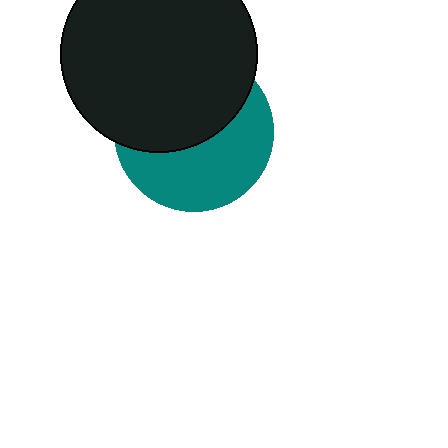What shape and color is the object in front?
The object in front is a black circle.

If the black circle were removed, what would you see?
You would see the complete teal circle.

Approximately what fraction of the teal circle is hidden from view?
Roughly 51% of the teal circle is hidden behind the black circle.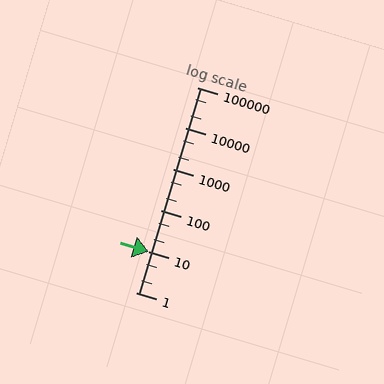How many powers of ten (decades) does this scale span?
The scale spans 5 decades, from 1 to 100000.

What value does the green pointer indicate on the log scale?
The pointer indicates approximately 9.6.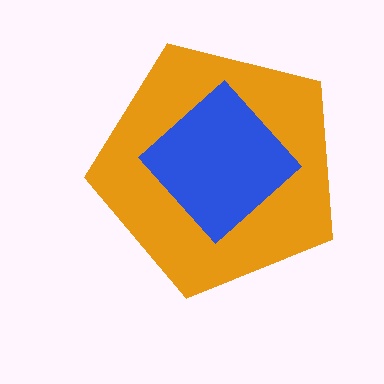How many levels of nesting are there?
2.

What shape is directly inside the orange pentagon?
The blue diamond.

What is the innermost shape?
The blue diamond.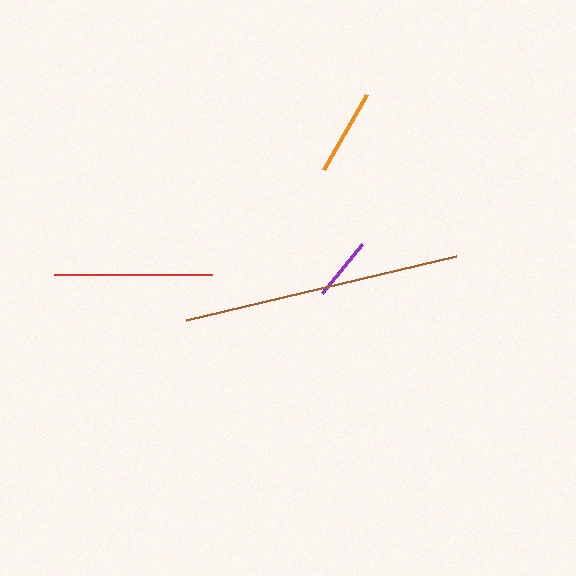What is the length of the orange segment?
The orange segment is approximately 86 pixels long.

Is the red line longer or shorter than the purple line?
The red line is longer than the purple line.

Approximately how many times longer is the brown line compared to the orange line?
The brown line is approximately 3.2 times the length of the orange line.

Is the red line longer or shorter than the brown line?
The brown line is longer than the red line.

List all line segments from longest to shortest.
From longest to shortest: brown, red, orange, purple.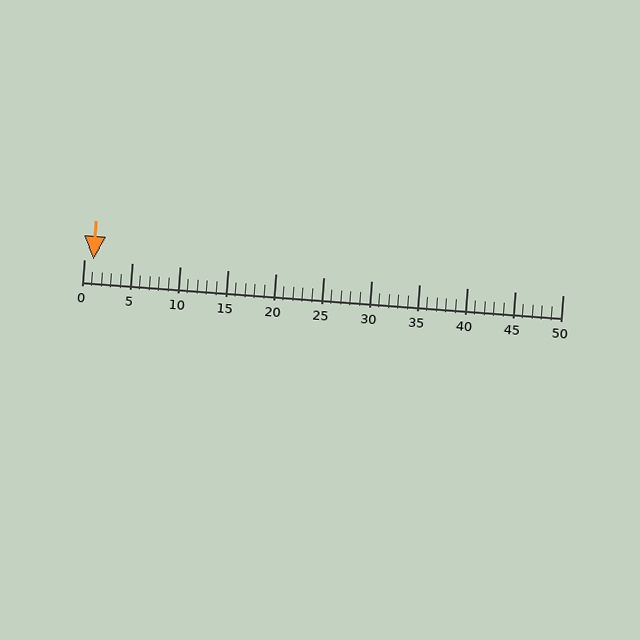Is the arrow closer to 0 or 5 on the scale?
The arrow is closer to 0.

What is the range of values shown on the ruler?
The ruler shows values from 0 to 50.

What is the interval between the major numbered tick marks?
The major tick marks are spaced 5 units apart.